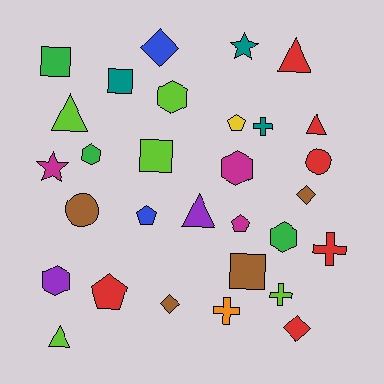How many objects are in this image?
There are 30 objects.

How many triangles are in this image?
There are 5 triangles.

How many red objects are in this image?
There are 6 red objects.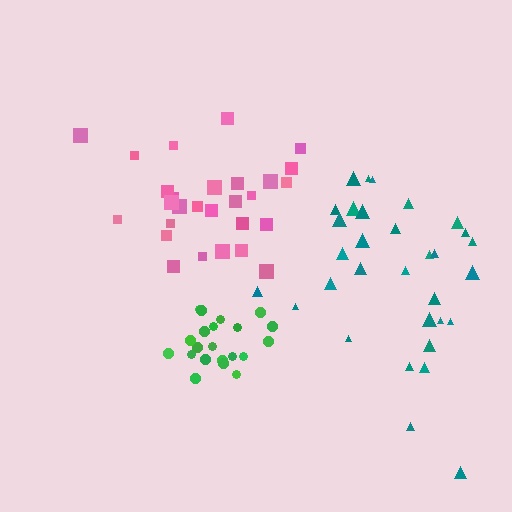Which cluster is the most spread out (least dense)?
Teal.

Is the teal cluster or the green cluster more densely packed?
Green.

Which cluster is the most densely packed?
Green.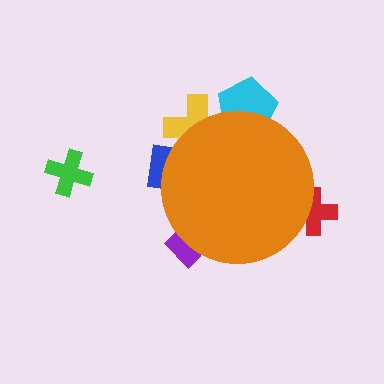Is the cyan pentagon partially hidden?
Yes, the cyan pentagon is partially hidden behind the orange circle.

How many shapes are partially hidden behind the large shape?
5 shapes are partially hidden.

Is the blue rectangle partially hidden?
Yes, the blue rectangle is partially hidden behind the orange circle.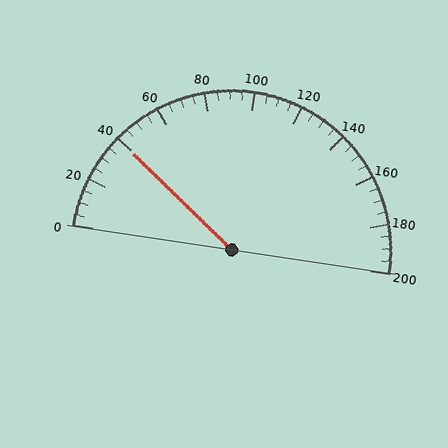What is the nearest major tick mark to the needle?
The nearest major tick mark is 40.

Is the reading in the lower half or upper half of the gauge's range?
The reading is in the lower half of the range (0 to 200).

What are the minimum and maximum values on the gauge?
The gauge ranges from 0 to 200.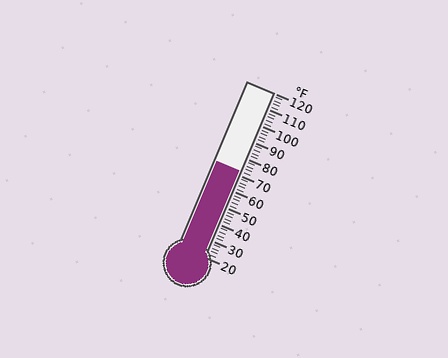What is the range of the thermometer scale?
The thermometer scale ranges from 20°F to 120°F.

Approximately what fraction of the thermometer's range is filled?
The thermometer is filled to approximately 50% of its range.